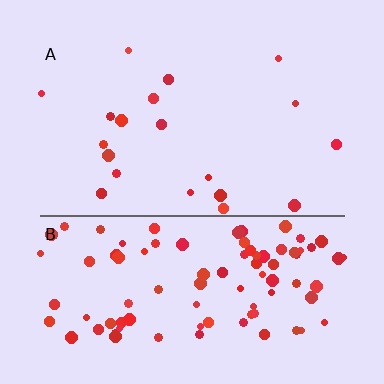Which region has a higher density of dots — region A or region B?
B (the bottom).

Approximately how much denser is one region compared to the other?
Approximately 5.0× — region B over region A.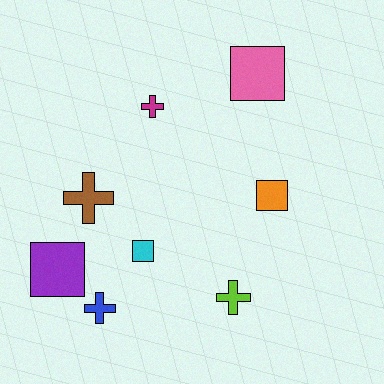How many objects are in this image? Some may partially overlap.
There are 8 objects.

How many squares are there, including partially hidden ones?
There are 4 squares.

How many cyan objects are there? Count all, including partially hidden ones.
There is 1 cyan object.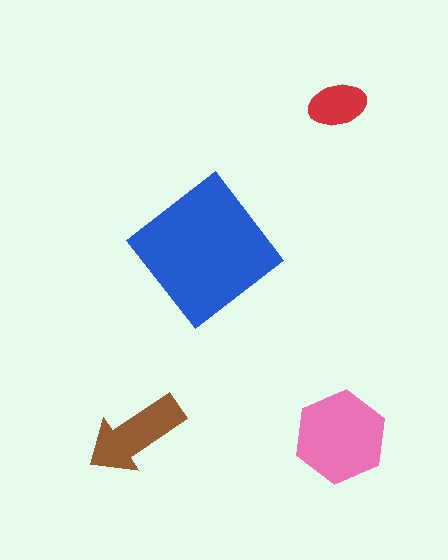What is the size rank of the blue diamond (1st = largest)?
1st.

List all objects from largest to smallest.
The blue diamond, the pink hexagon, the brown arrow, the red ellipse.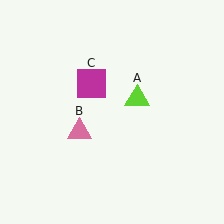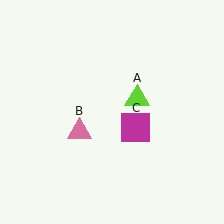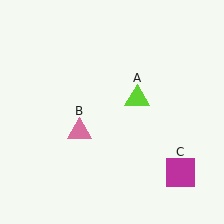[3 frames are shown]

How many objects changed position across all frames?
1 object changed position: magenta square (object C).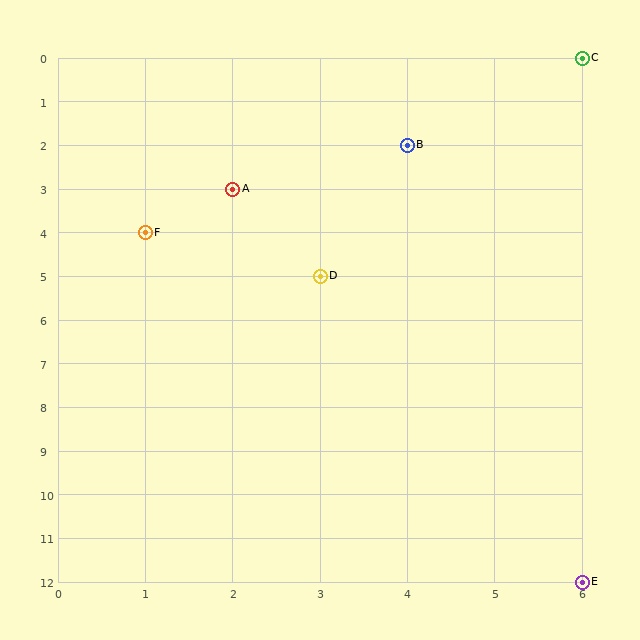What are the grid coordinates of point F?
Point F is at grid coordinates (1, 4).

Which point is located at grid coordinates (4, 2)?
Point B is at (4, 2).